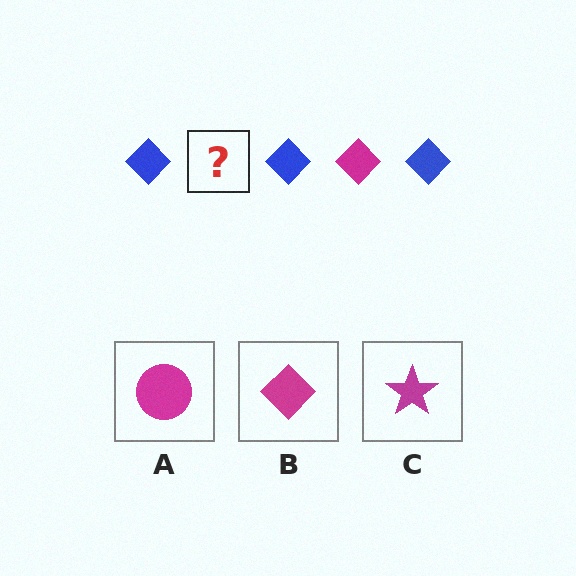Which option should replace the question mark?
Option B.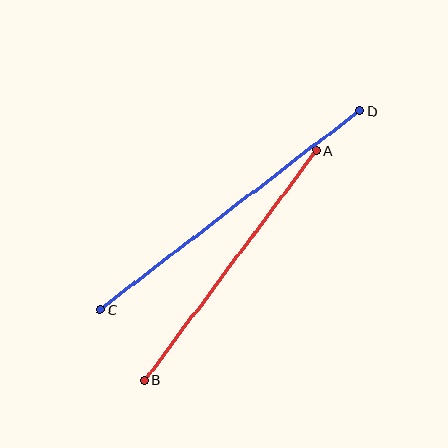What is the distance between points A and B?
The distance is approximately 287 pixels.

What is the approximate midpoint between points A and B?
The midpoint is at approximately (231, 265) pixels.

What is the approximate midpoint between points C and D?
The midpoint is at approximately (230, 210) pixels.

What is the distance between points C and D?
The distance is approximately 327 pixels.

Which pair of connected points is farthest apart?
Points C and D are farthest apart.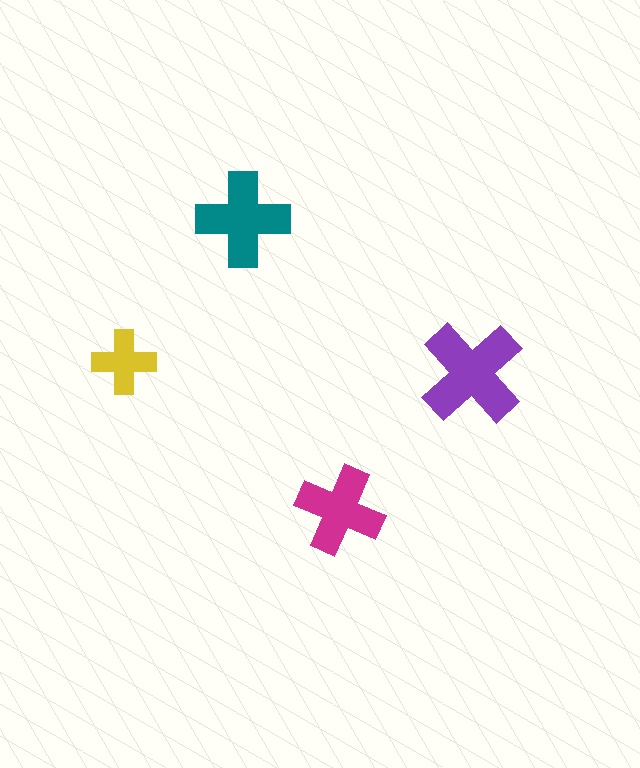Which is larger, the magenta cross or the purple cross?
The purple one.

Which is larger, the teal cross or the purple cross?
The purple one.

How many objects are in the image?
There are 4 objects in the image.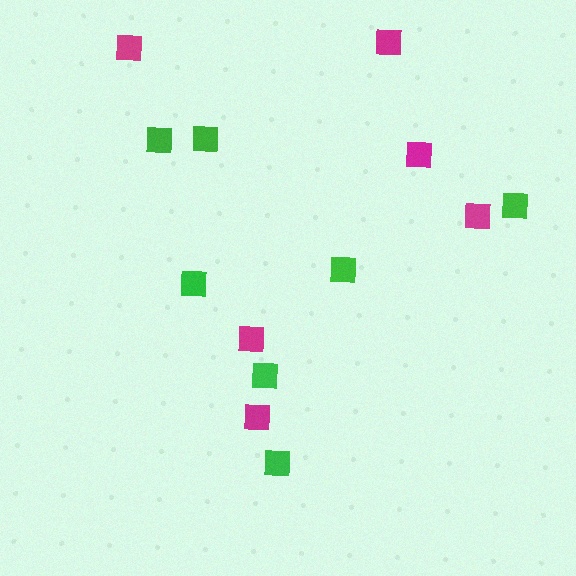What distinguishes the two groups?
There are 2 groups: one group of green squares (7) and one group of magenta squares (6).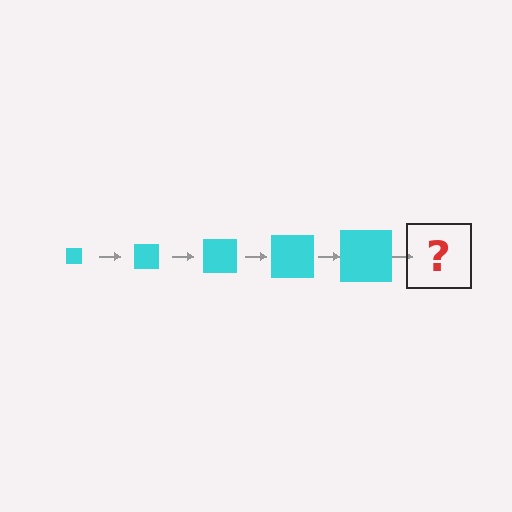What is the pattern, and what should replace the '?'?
The pattern is that the square gets progressively larger each step. The '?' should be a cyan square, larger than the previous one.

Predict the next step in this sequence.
The next step is a cyan square, larger than the previous one.